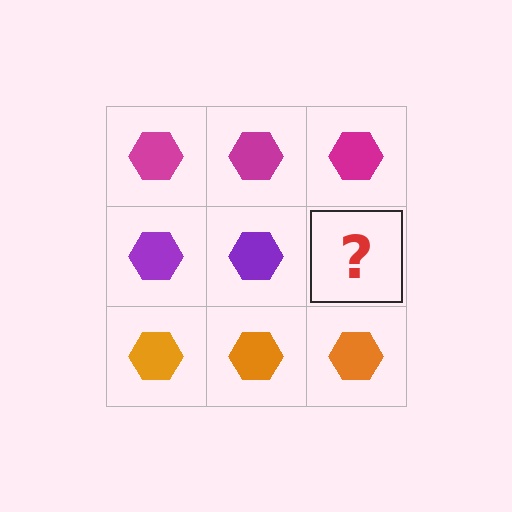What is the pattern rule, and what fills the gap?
The rule is that each row has a consistent color. The gap should be filled with a purple hexagon.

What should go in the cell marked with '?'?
The missing cell should contain a purple hexagon.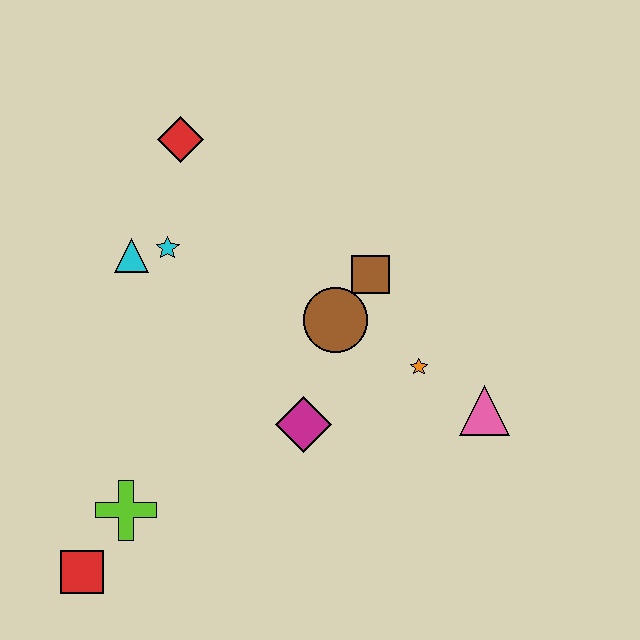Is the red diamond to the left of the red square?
No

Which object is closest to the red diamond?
The cyan star is closest to the red diamond.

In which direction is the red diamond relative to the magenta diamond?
The red diamond is above the magenta diamond.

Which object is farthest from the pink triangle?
The red square is farthest from the pink triangle.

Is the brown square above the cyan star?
No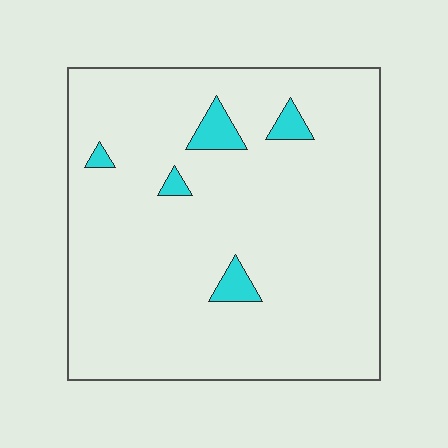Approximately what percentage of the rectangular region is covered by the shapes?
Approximately 5%.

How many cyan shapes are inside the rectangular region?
5.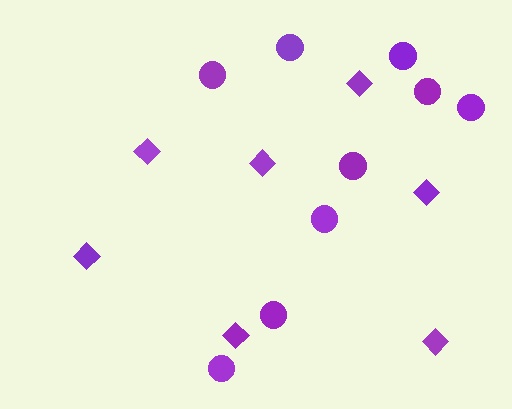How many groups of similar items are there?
There are 2 groups: one group of diamonds (7) and one group of circles (9).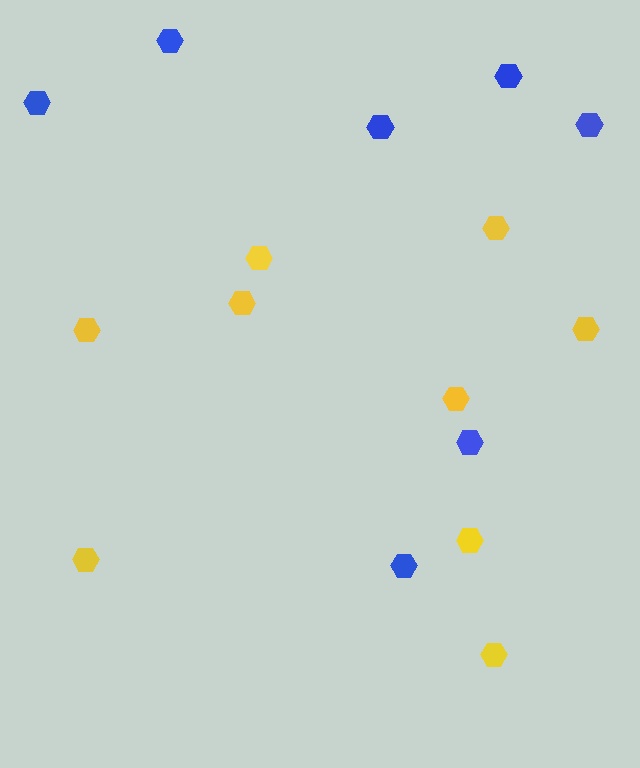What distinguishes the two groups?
There are 2 groups: one group of yellow hexagons (9) and one group of blue hexagons (7).